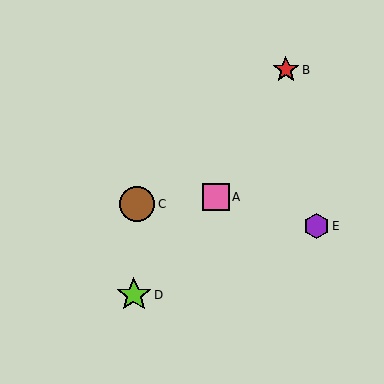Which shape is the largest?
The brown circle (labeled C) is the largest.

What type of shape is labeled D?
Shape D is a lime star.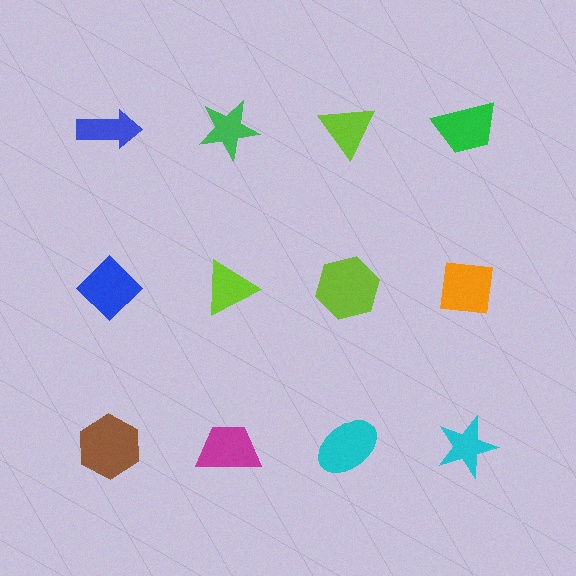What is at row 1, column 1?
A blue arrow.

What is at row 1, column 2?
A green star.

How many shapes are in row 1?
4 shapes.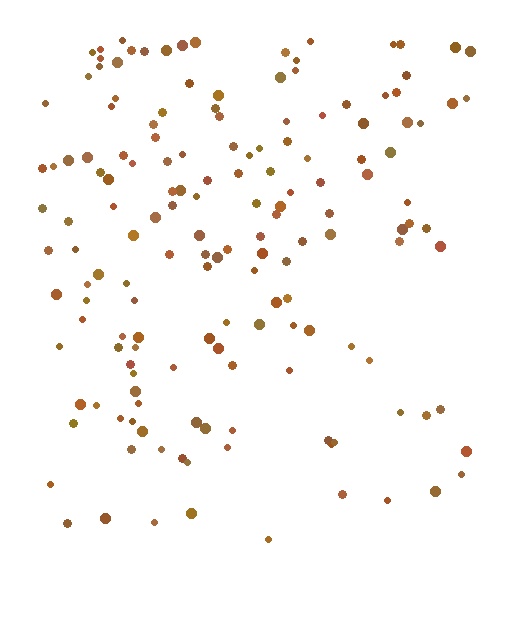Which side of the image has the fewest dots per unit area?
The bottom.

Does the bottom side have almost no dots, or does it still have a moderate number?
Still a moderate number, just noticeably fewer than the top.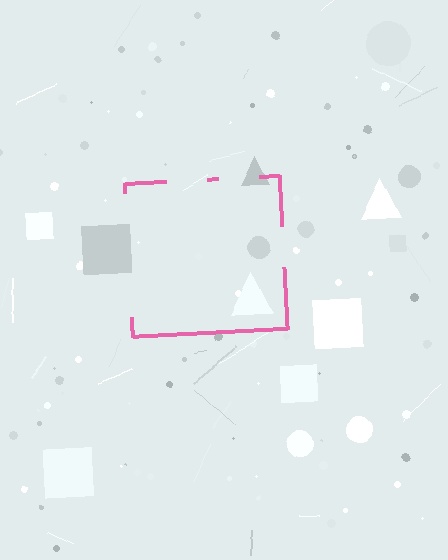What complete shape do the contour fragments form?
The contour fragments form a square.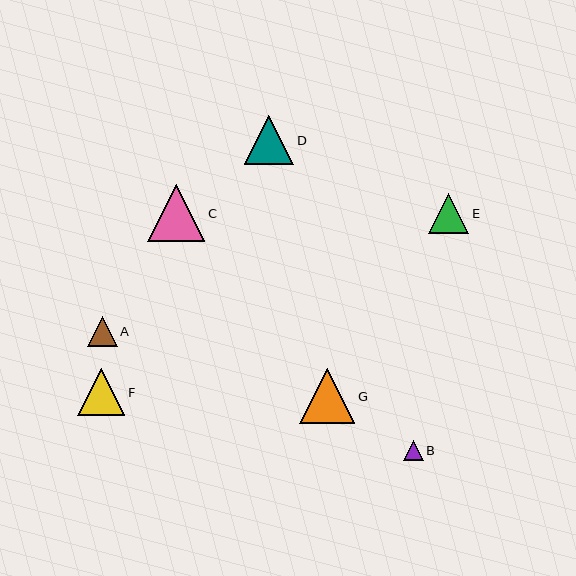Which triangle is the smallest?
Triangle B is the smallest with a size of approximately 20 pixels.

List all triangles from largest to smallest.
From largest to smallest: C, G, D, F, E, A, B.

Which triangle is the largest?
Triangle C is the largest with a size of approximately 57 pixels.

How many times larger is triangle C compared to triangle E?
Triangle C is approximately 1.4 times the size of triangle E.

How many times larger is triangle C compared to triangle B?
Triangle C is approximately 2.8 times the size of triangle B.